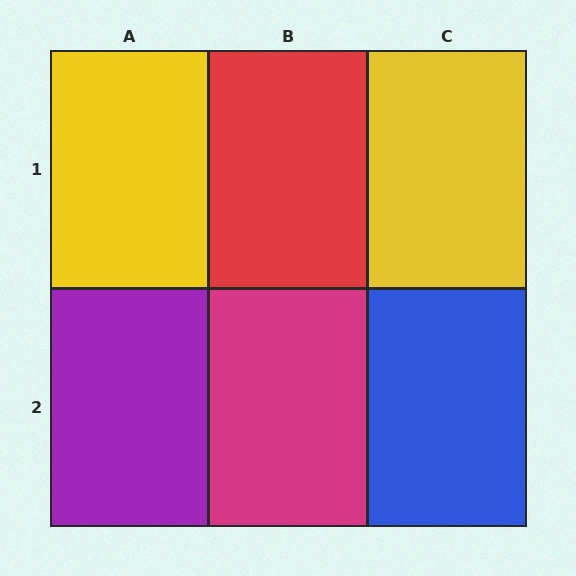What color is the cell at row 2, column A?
Purple.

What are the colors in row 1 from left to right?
Yellow, red, yellow.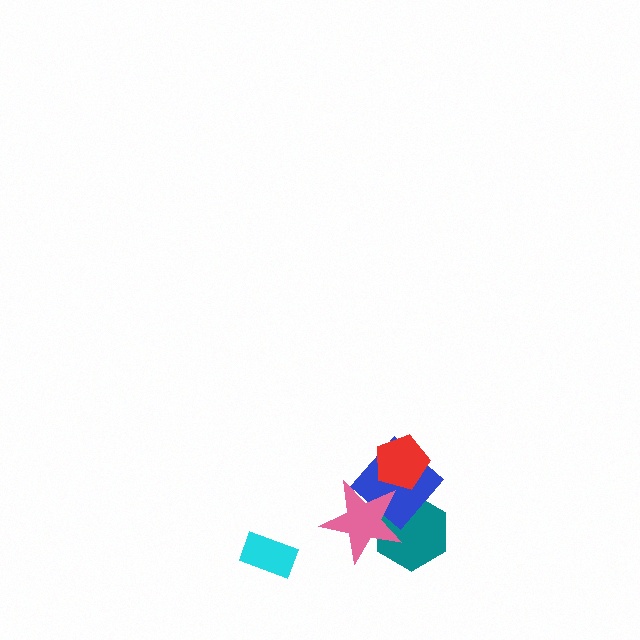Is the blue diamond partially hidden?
Yes, it is partially covered by another shape.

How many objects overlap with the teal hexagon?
2 objects overlap with the teal hexagon.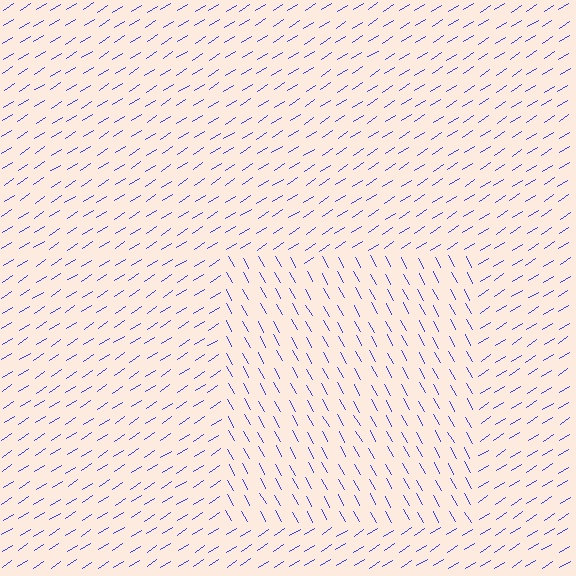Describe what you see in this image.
The image is filled with small blue line segments. A rectangle region in the image has lines oriented differently from the surrounding lines, creating a visible texture boundary.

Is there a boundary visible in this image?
Yes, there is a texture boundary formed by a change in line orientation.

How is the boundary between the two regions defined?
The boundary is defined purely by a change in line orientation (approximately 86 degrees difference). All lines are the same color and thickness.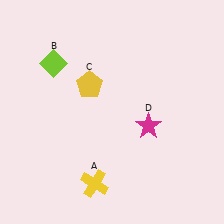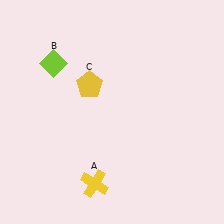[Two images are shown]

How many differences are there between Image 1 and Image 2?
There is 1 difference between the two images.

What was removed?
The magenta star (D) was removed in Image 2.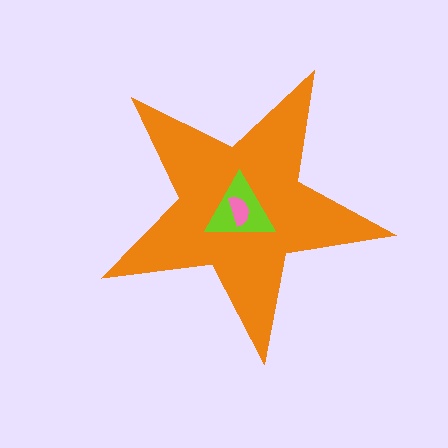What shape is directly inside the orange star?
The lime triangle.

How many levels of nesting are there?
3.